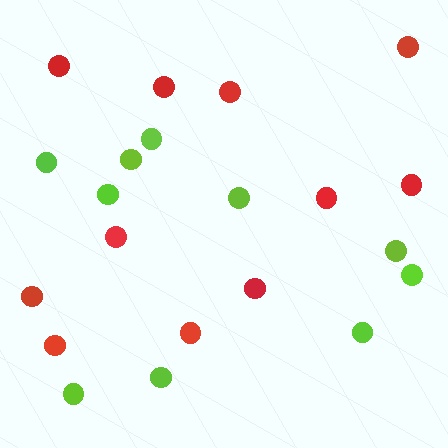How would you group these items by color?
There are 2 groups: one group of red circles (11) and one group of lime circles (10).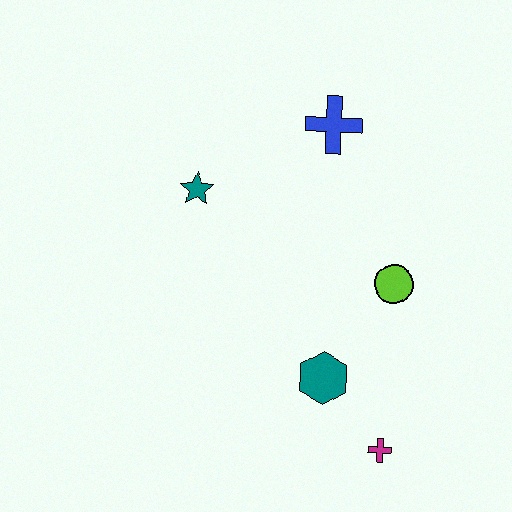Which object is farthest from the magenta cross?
The blue cross is farthest from the magenta cross.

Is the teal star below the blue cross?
Yes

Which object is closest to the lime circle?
The teal hexagon is closest to the lime circle.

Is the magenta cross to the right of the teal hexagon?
Yes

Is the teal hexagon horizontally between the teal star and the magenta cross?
Yes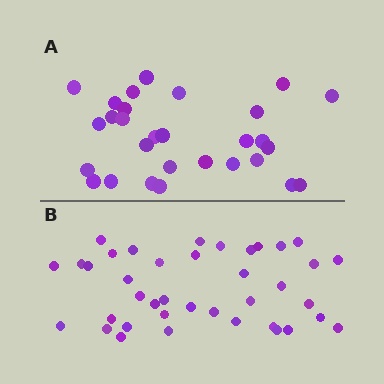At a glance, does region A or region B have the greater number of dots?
Region B (the bottom region) has more dots.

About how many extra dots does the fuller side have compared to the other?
Region B has roughly 10 or so more dots than region A.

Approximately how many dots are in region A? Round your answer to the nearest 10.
About 30 dots. (The exact count is 29, which rounds to 30.)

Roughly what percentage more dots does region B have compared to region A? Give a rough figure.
About 35% more.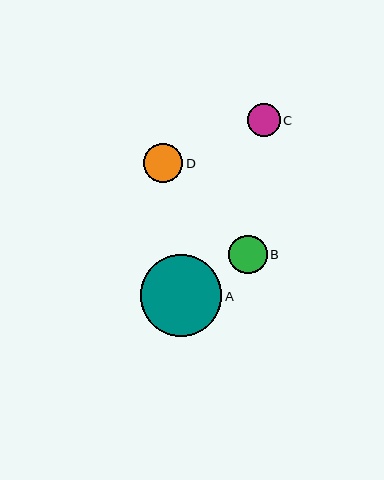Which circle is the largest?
Circle A is the largest with a size of approximately 82 pixels.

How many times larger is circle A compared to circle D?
Circle A is approximately 2.1 times the size of circle D.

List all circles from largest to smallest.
From largest to smallest: A, D, B, C.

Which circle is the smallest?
Circle C is the smallest with a size of approximately 33 pixels.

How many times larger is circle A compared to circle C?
Circle A is approximately 2.5 times the size of circle C.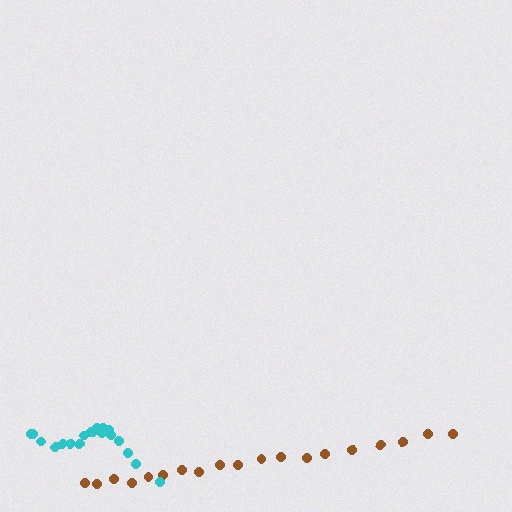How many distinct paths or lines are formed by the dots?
There are 2 distinct paths.